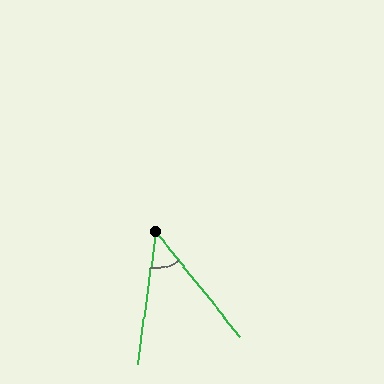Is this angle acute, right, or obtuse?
It is acute.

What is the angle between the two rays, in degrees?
Approximately 47 degrees.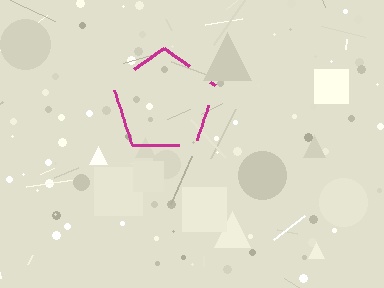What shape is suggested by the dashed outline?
The dashed outline suggests a pentagon.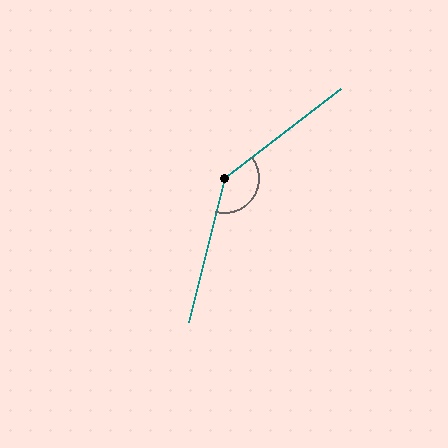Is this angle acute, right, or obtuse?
It is obtuse.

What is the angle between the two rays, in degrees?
Approximately 142 degrees.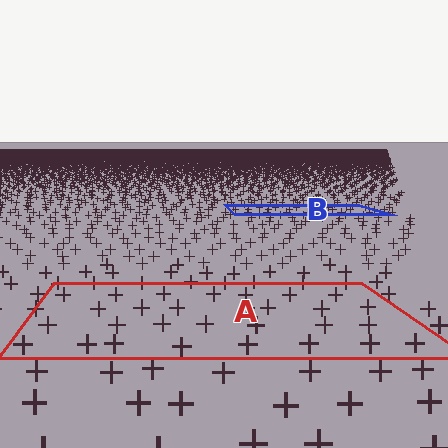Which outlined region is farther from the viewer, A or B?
Region B is farther from the viewer — the texture elements inside it appear smaller and more densely packed.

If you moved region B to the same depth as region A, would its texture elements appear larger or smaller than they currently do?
They would appear larger. At a closer depth, the same texture elements are projected at a bigger on-screen size.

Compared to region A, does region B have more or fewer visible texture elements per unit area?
Region B has more texture elements per unit area — they are packed more densely because it is farther away.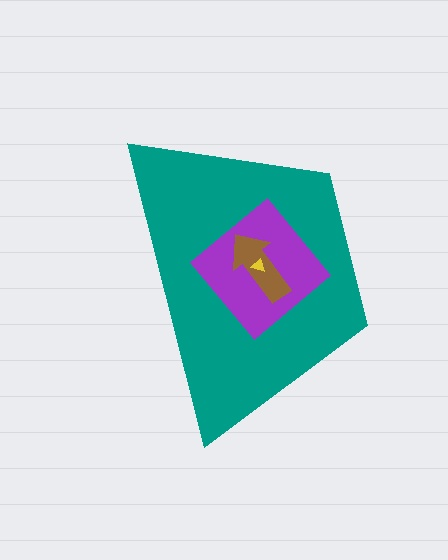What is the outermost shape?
The teal trapezoid.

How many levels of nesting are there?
4.